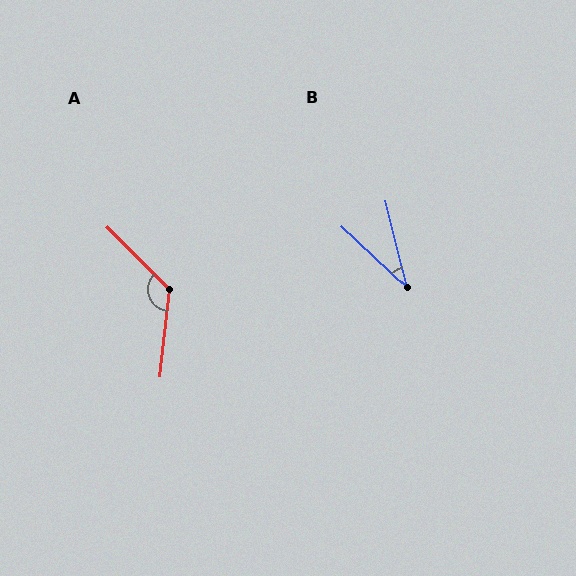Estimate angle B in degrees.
Approximately 33 degrees.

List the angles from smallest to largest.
B (33°), A (129°).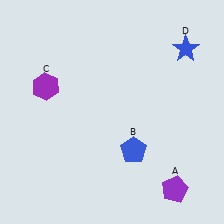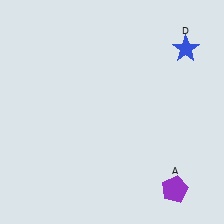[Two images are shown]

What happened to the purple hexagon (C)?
The purple hexagon (C) was removed in Image 2. It was in the top-left area of Image 1.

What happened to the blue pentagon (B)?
The blue pentagon (B) was removed in Image 2. It was in the bottom-right area of Image 1.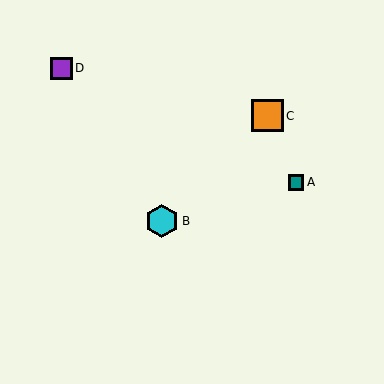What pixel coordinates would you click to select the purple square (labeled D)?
Click at (62, 68) to select the purple square D.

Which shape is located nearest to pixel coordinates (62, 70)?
The purple square (labeled D) at (62, 68) is nearest to that location.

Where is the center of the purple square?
The center of the purple square is at (62, 68).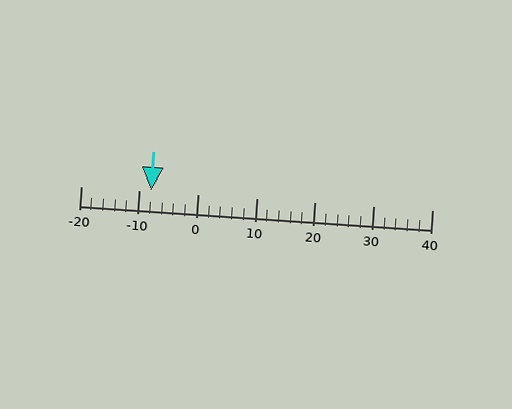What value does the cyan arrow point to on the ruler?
The cyan arrow points to approximately -8.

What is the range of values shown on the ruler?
The ruler shows values from -20 to 40.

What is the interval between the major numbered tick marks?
The major tick marks are spaced 10 units apart.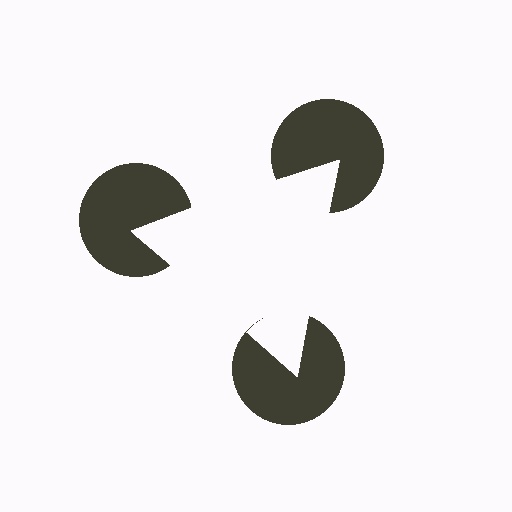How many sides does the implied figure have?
3 sides.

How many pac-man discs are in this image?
There are 3 — one at each vertex of the illusory triangle.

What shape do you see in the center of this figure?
An illusory triangle — its edges are inferred from the aligned wedge cuts in the pac-man discs, not physically drawn.